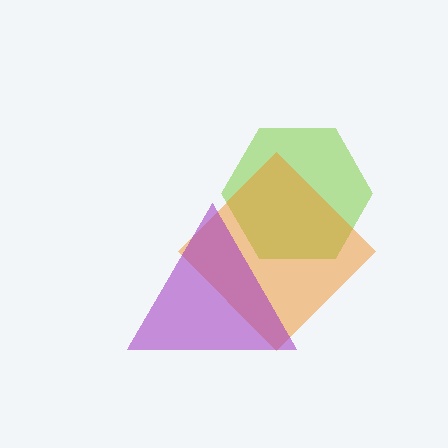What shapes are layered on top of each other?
The layered shapes are: a lime hexagon, an orange diamond, a purple triangle.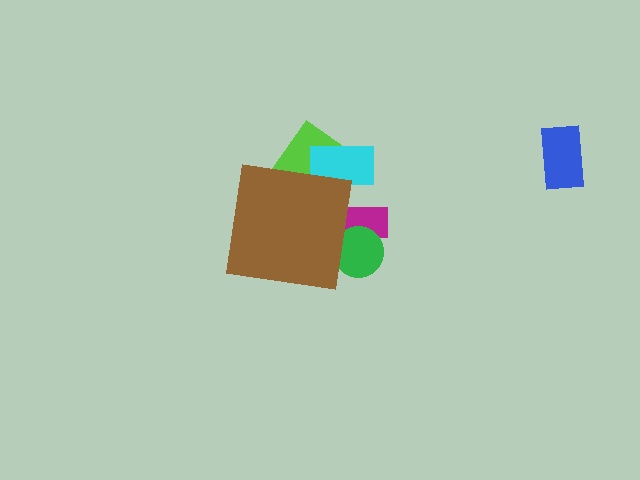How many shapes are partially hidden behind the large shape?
4 shapes are partially hidden.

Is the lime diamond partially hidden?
Yes, the lime diamond is partially hidden behind the brown square.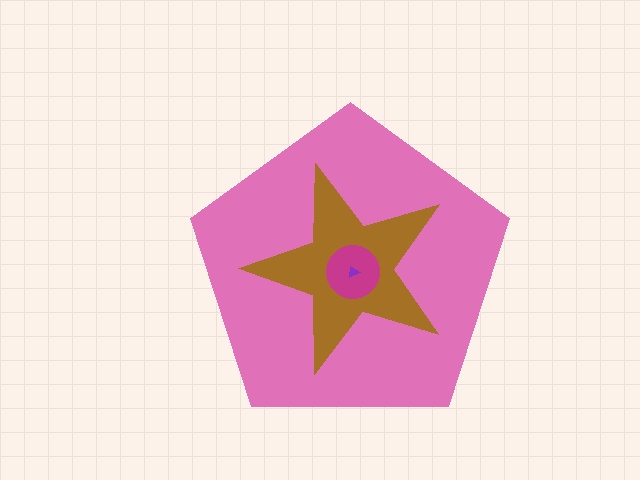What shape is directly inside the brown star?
The magenta circle.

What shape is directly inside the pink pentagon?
The brown star.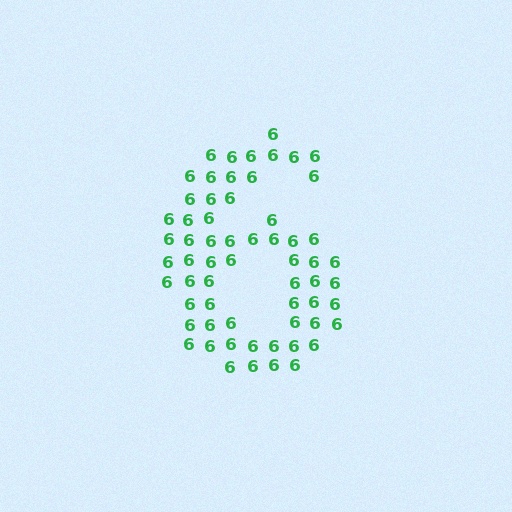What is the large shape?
The large shape is the digit 6.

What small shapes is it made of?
It is made of small digit 6's.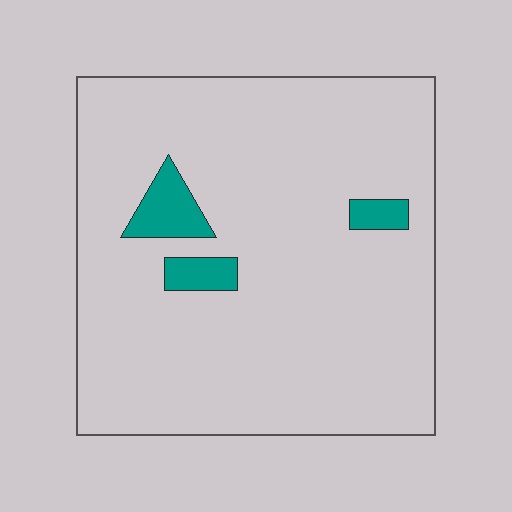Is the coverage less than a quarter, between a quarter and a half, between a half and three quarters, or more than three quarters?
Less than a quarter.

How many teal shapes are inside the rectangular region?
3.